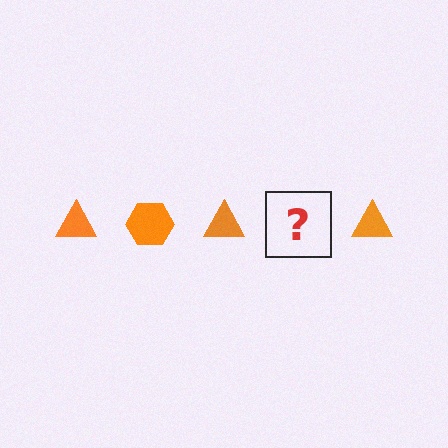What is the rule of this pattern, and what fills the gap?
The rule is that the pattern cycles through triangle, hexagon shapes in orange. The gap should be filled with an orange hexagon.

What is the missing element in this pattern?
The missing element is an orange hexagon.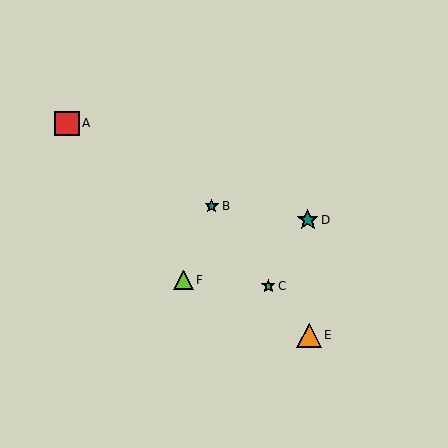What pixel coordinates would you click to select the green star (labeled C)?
Click at (268, 286) to select the green star C.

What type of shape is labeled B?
Shape B is a teal star.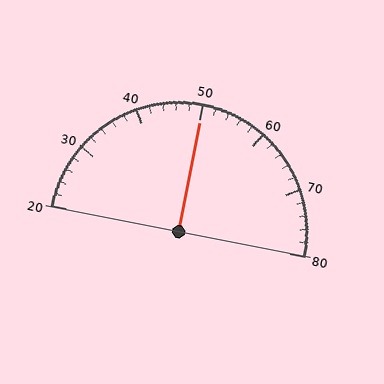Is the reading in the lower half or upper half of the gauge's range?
The reading is in the upper half of the range (20 to 80).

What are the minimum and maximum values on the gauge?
The gauge ranges from 20 to 80.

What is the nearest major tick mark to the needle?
The nearest major tick mark is 50.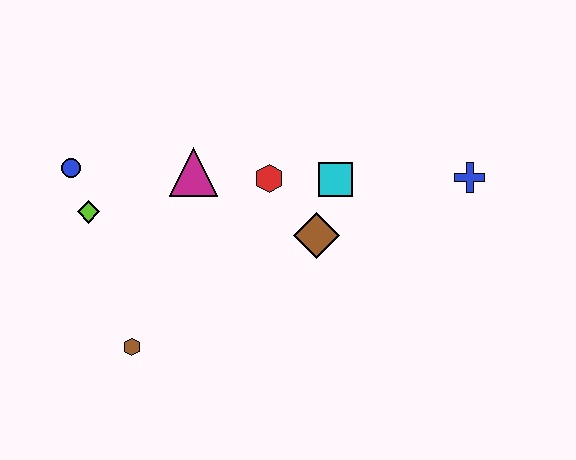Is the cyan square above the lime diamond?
Yes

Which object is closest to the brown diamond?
The cyan square is closest to the brown diamond.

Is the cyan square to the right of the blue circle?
Yes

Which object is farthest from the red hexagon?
The brown hexagon is farthest from the red hexagon.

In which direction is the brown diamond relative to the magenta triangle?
The brown diamond is to the right of the magenta triangle.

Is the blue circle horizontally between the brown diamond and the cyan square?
No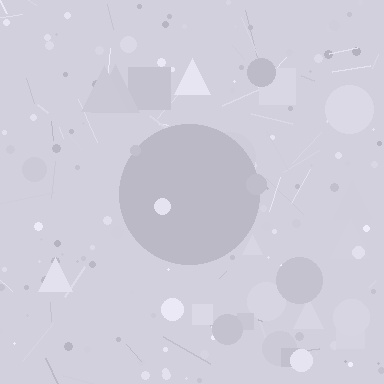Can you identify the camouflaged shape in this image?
The camouflaged shape is a circle.